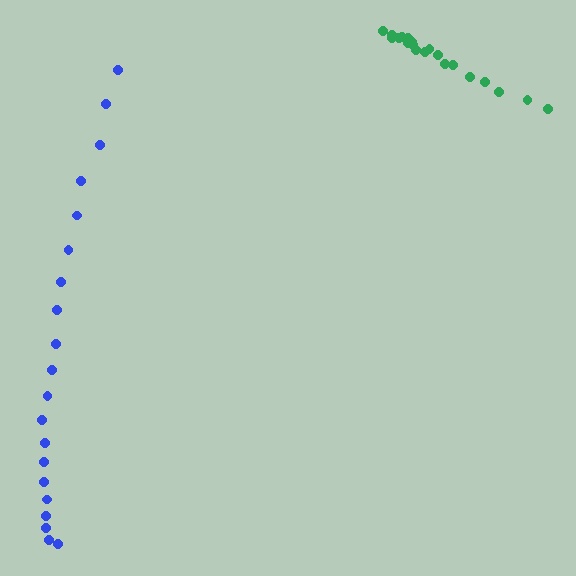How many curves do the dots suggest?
There are 2 distinct paths.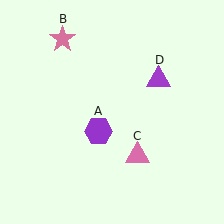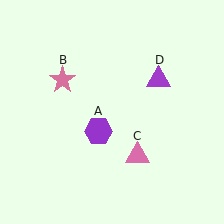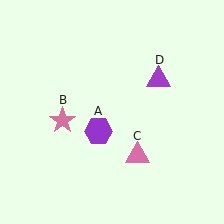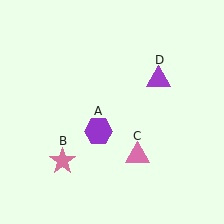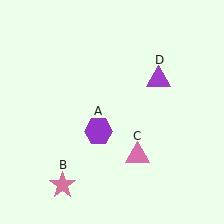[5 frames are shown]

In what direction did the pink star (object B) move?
The pink star (object B) moved down.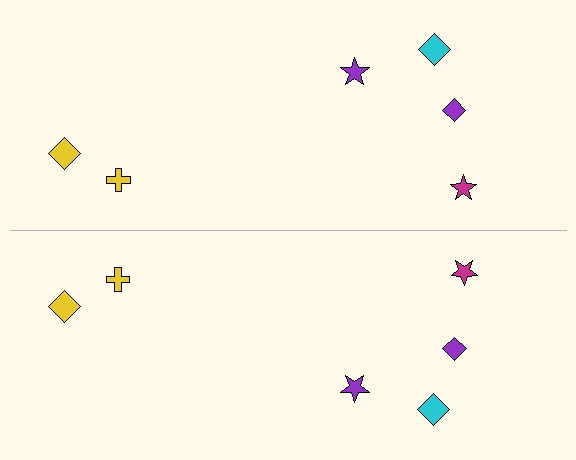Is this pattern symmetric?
Yes, this pattern has bilateral (reflection) symmetry.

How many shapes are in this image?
There are 12 shapes in this image.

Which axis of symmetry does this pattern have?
The pattern has a horizontal axis of symmetry running through the center of the image.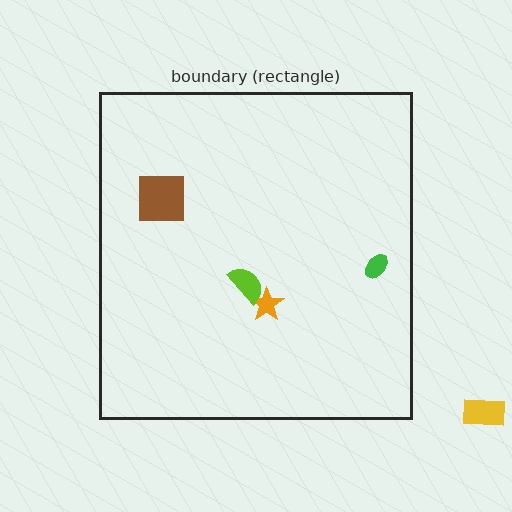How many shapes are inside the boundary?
4 inside, 1 outside.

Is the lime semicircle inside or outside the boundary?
Inside.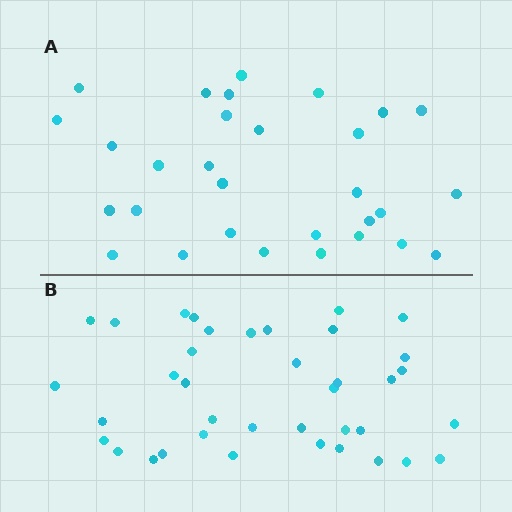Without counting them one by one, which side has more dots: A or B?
Region B (the bottom region) has more dots.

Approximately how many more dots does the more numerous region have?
Region B has roughly 8 or so more dots than region A.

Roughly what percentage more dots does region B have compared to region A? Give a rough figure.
About 25% more.